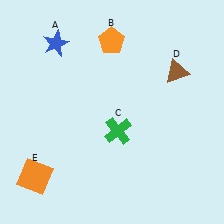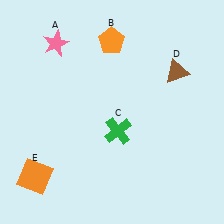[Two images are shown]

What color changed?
The star (A) changed from blue in Image 1 to pink in Image 2.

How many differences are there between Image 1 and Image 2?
There is 1 difference between the two images.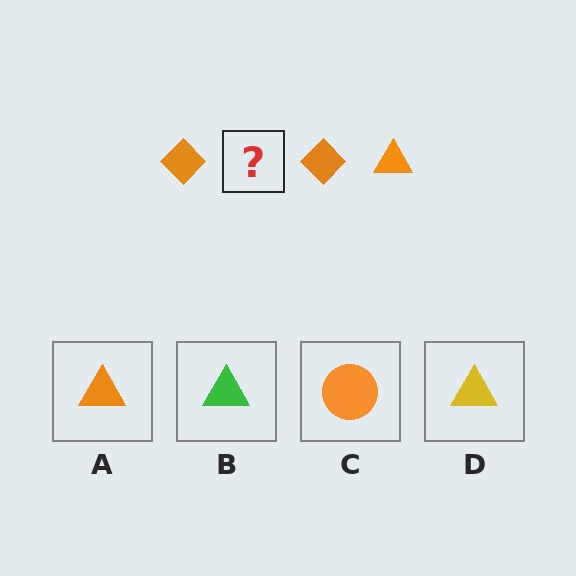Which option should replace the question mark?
Option A.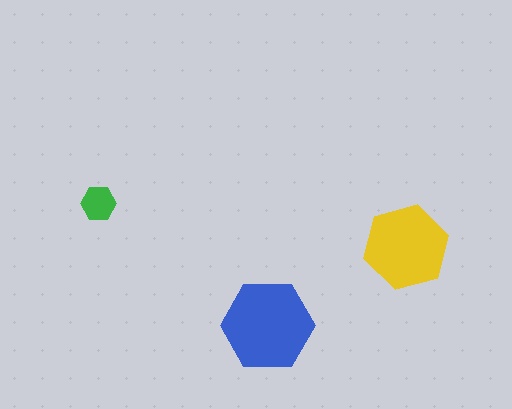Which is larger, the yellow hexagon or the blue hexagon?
The blue one.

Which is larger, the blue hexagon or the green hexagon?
The blue one.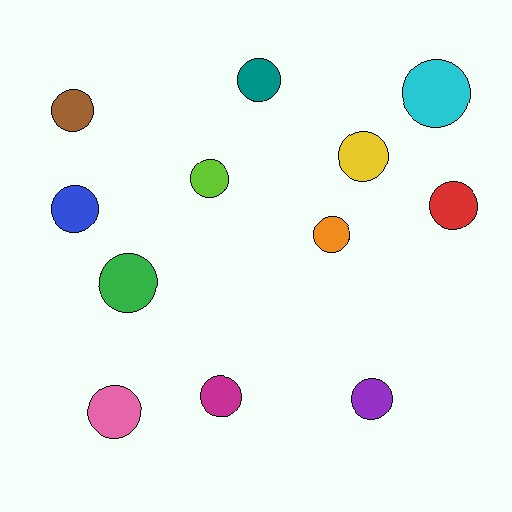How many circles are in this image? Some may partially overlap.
There are 12 circles.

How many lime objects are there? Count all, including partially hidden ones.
There is 1 lime object.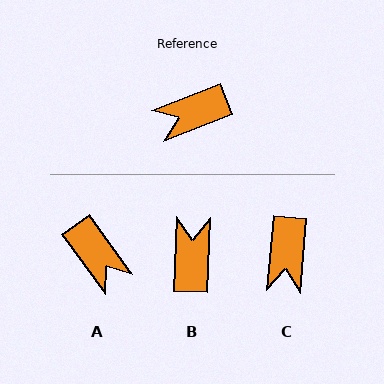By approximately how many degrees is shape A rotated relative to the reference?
Approximately 105 degrees counter-clockwise.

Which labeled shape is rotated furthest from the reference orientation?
B, about 113 degrees away.